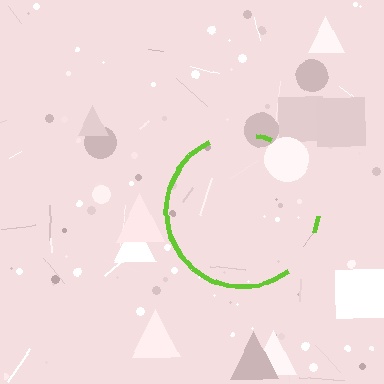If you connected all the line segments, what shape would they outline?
They would outline a circle.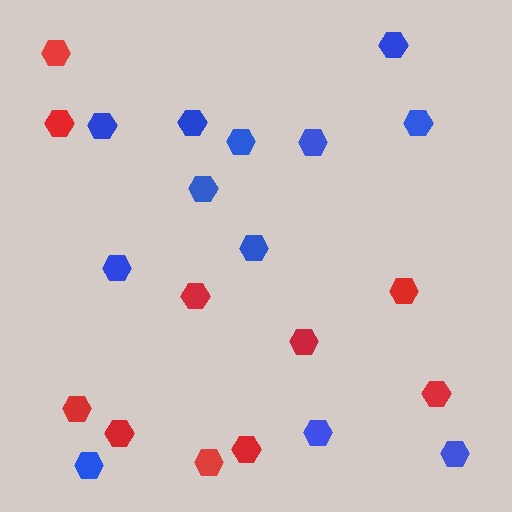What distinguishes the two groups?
There are 2 groups: one group of red hexagons (10) and one group of blue hexagons (12).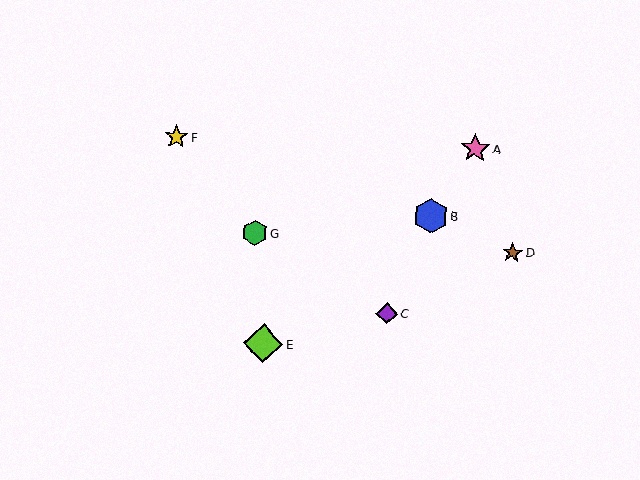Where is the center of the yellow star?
The center of the yellow star is at (176, 137).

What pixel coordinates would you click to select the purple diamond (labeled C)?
Click at (387, 314) to select the purple diamond C.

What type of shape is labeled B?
Shape B is a blue hexagon.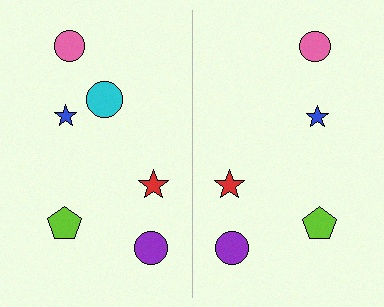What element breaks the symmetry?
A cyan circle is missing from the right side.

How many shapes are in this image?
There are 11 shapes in this image.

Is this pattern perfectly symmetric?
No, the pattern is not perfectly symmetric. A cyan circle is missing from the right side.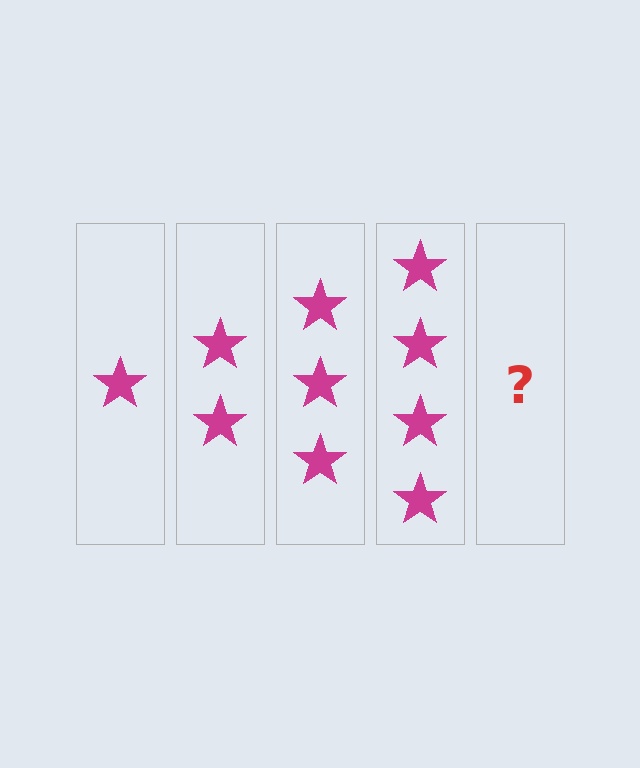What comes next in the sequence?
The next element should be 5 stars.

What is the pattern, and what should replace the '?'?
The pattern is that each step adds one more star. The '?' should be 5 stars.